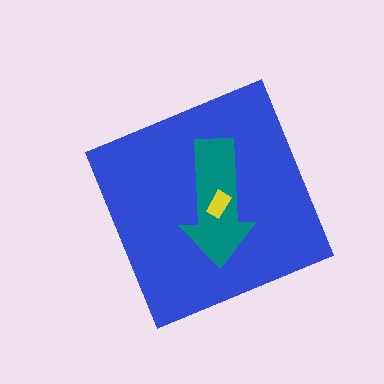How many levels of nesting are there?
3.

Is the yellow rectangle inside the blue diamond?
Yes.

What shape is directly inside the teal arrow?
The yellow rectangle.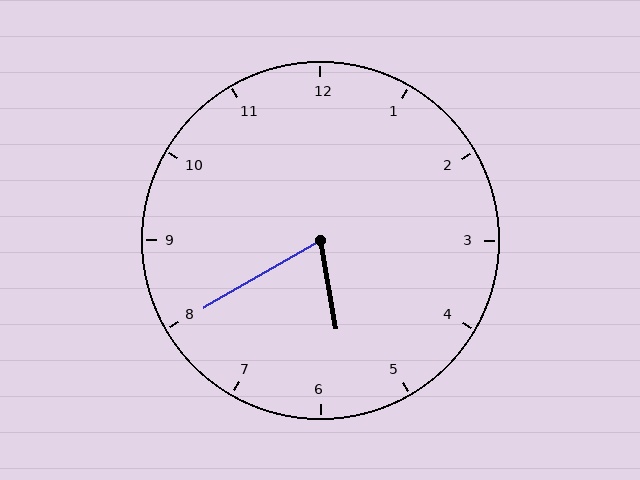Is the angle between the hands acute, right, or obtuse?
It is acute.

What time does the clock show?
5:40.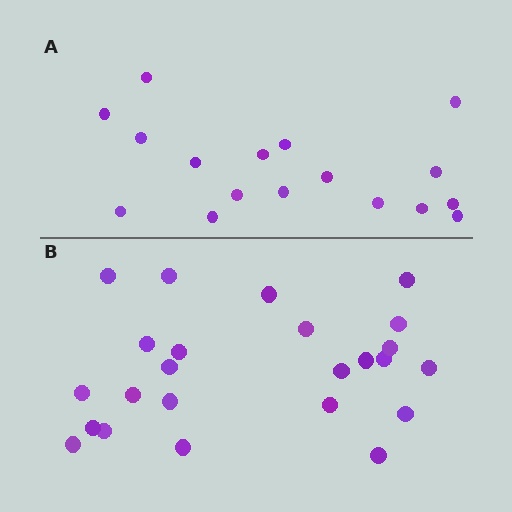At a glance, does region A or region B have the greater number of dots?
Region B (the bottom region) has more dots.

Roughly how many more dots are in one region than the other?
Region B has roughly 8 or so more dots than region A.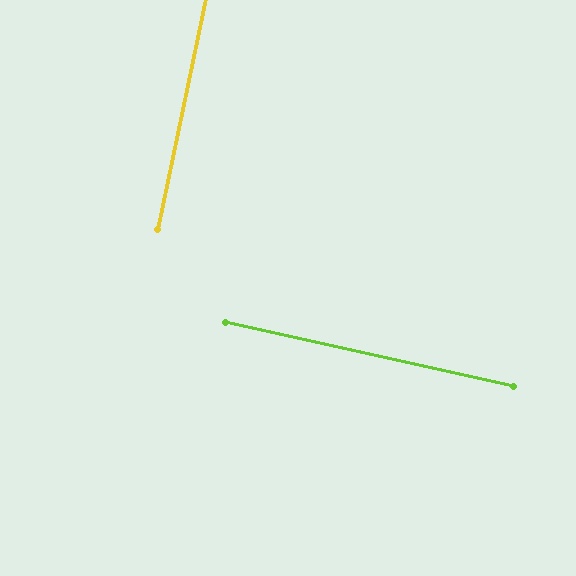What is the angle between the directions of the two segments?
Approximately 89 degrees.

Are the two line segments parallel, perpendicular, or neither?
Perpendicular — they meet at approximately 89°.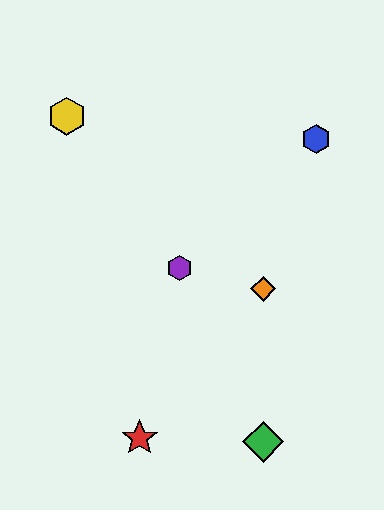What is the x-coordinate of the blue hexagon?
The blue hexagon is at x≈316.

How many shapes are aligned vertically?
2 shapes (the green diamond, the orange diamond) are aligned vertically.